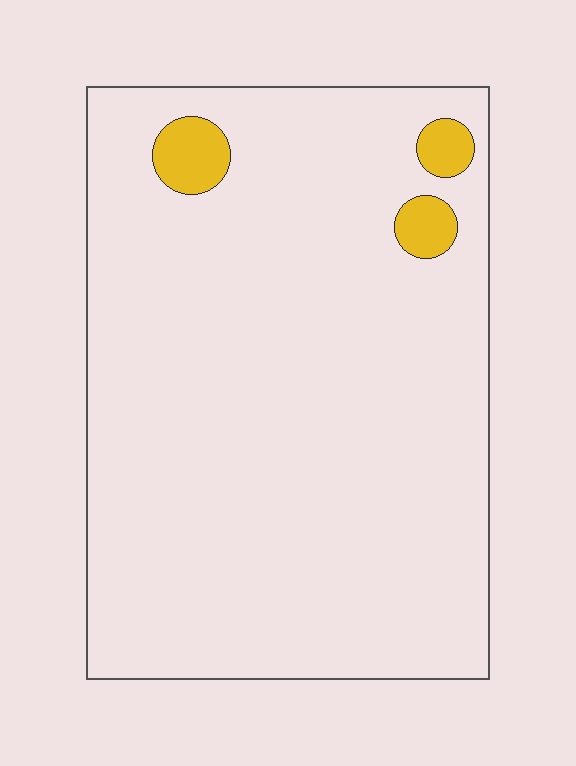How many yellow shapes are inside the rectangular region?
3.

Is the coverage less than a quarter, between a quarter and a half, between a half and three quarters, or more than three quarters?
Less than a quarter.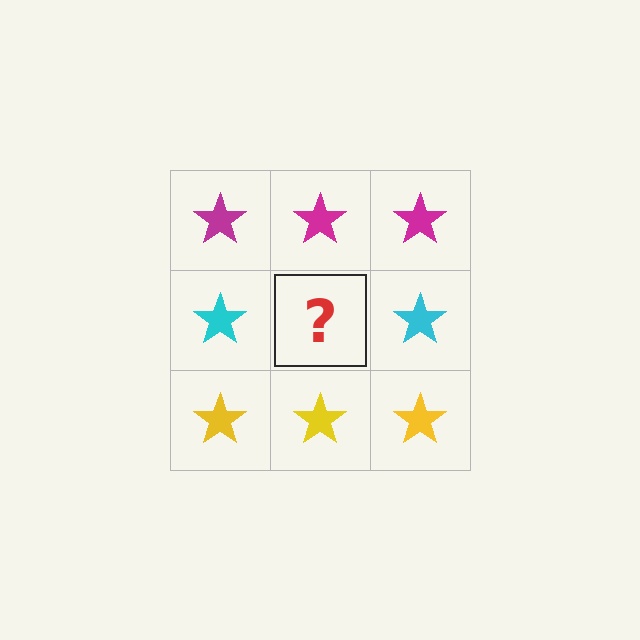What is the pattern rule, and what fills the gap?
The rule is that each row has a consistent color. The gap should be filled with a cyan star.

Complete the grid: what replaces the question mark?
The question mark should be replaced with a cyan star.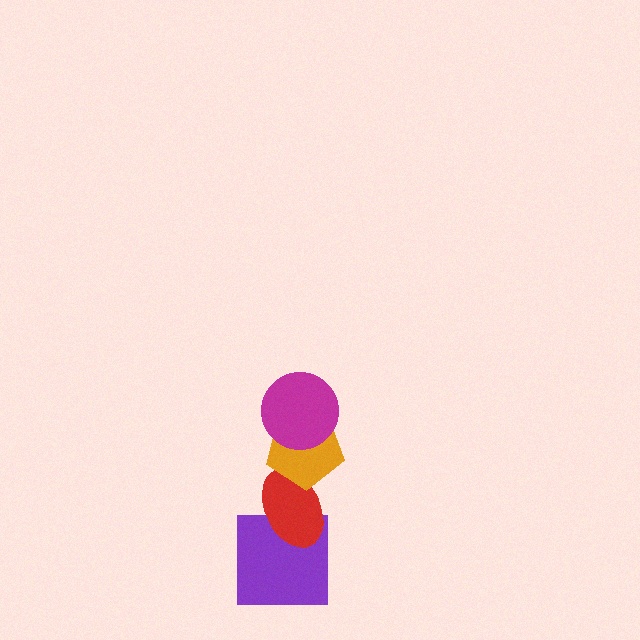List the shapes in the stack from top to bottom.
From top to bottom: the magenta circle, the orange pentagon, the red ellipse, the purple square.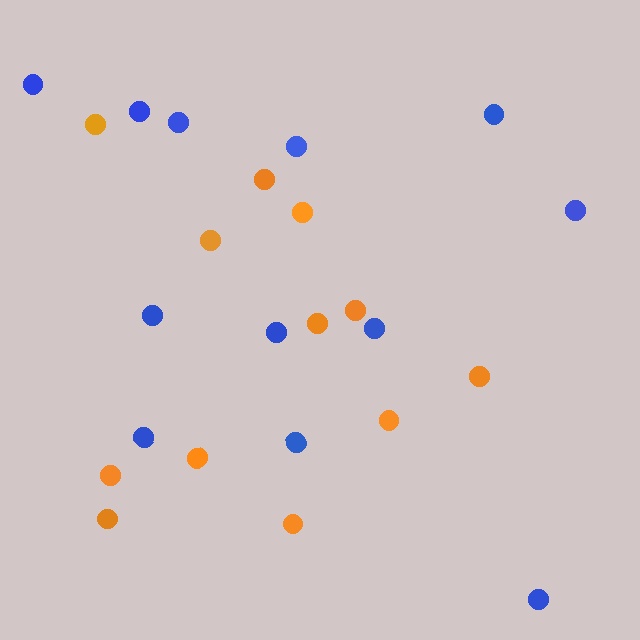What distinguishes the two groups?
There are 2 groups: one group of orange circles (12) and one group of blue circles (12).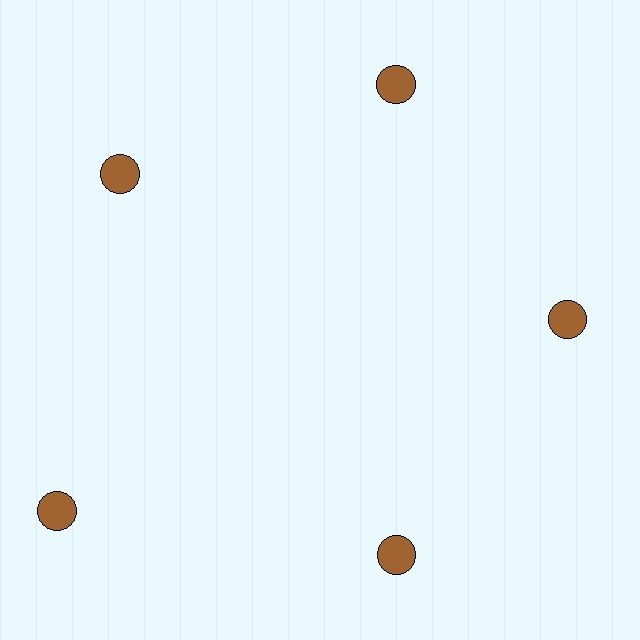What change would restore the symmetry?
The symmetry would be restored by moving it inward, back onto the ring so that all 5 circles sit at equal angles and equal distance from the center.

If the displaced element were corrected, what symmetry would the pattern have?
It would have 5-fold rotational symmetry — the pattern would map onto itself every 72 degrees.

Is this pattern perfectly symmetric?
No. The 5 brown circles are arranged in a ring, but one element near the 8 o'clock position is pushed outward from the center, breaking the 5-fold rotational symmetry.